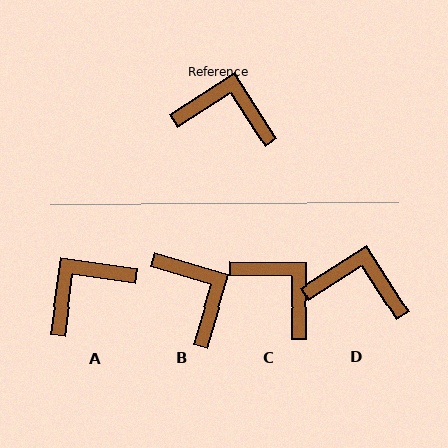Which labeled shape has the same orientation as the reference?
D.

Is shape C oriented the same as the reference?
No, it is off by about 34 degrees.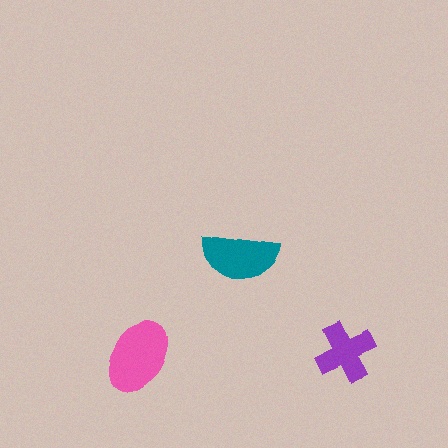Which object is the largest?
The pink ellipse.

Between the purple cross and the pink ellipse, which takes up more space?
The pink ellipse.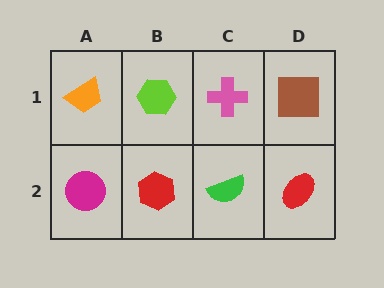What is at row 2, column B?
A red hexagon.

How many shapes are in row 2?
4 shapes.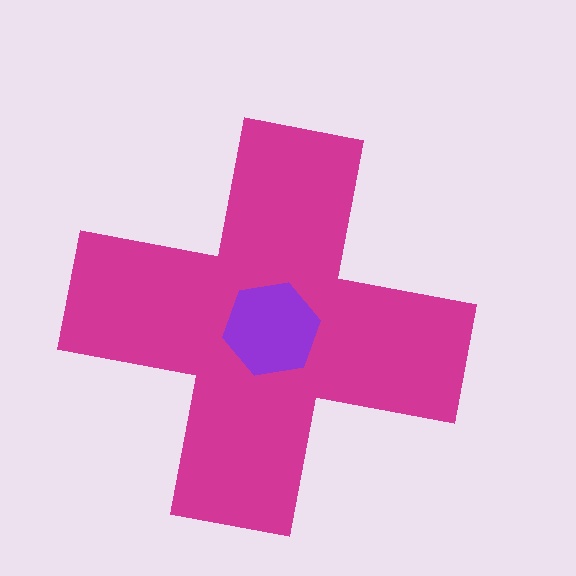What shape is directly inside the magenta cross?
The purple hexagon.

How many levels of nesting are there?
2.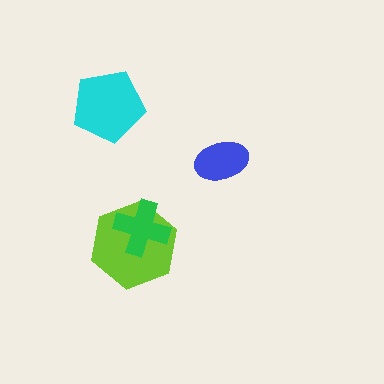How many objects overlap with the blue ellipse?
0 objects overlap with the blue ellipse.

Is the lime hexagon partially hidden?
Yes, it is partially covered by another shape.